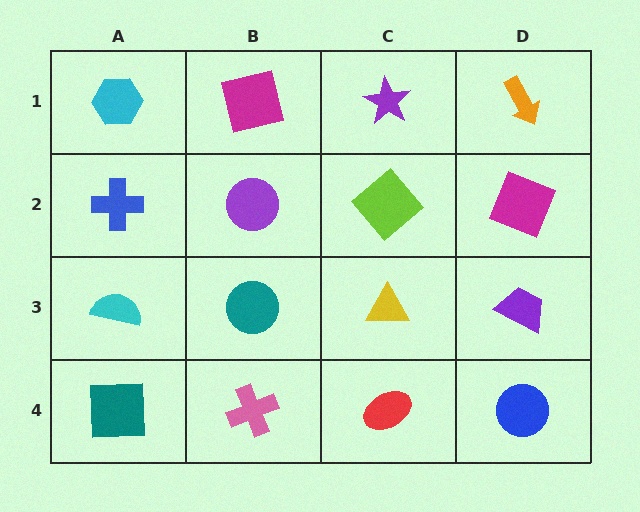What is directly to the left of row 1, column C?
A magenta square.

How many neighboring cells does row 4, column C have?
3.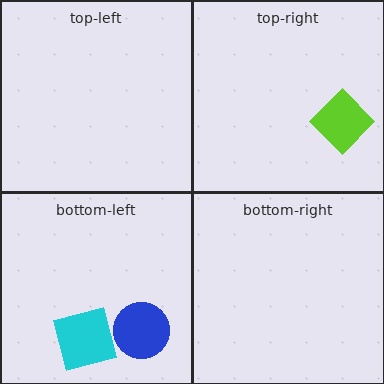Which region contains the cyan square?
The bottom-left region.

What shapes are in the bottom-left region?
The cyan square, the blue circle.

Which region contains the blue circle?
The bottom-left region.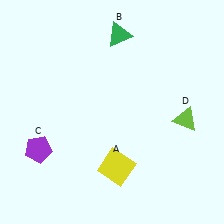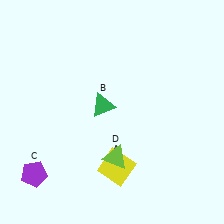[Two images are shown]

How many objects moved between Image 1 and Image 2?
3 objects moved between the two images.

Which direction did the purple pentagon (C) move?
The purple pentagon (C) moved down.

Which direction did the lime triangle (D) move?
The lime triangle (D) moved left.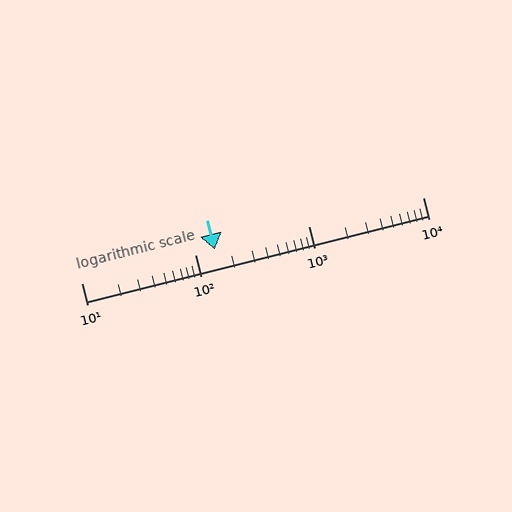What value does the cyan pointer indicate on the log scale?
The pointer indicates approximately 150.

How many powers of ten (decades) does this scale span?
The scale spans 3 decades, from 10 to 10000.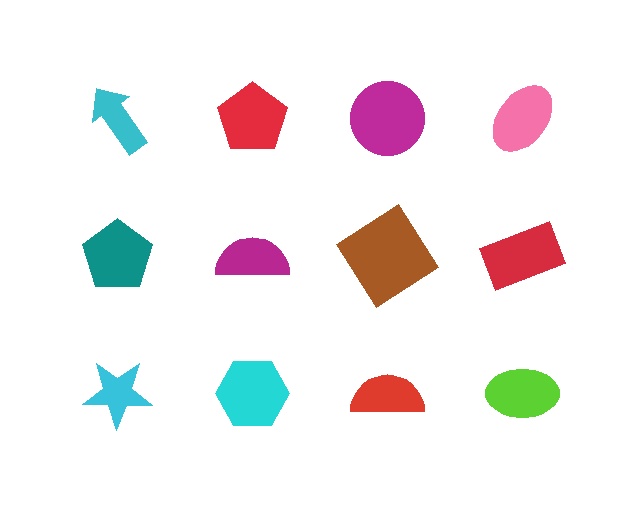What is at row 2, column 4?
A red rectangle.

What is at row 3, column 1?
A cyan star.